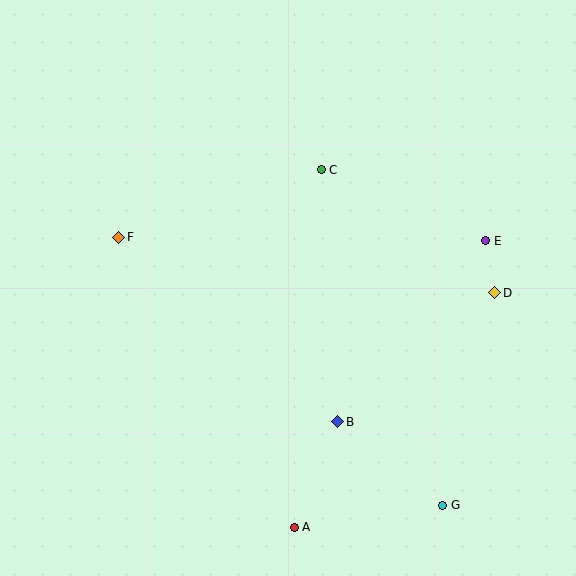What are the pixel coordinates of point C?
Point C is at (321, 170).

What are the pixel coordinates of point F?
Point F is at (119, 237).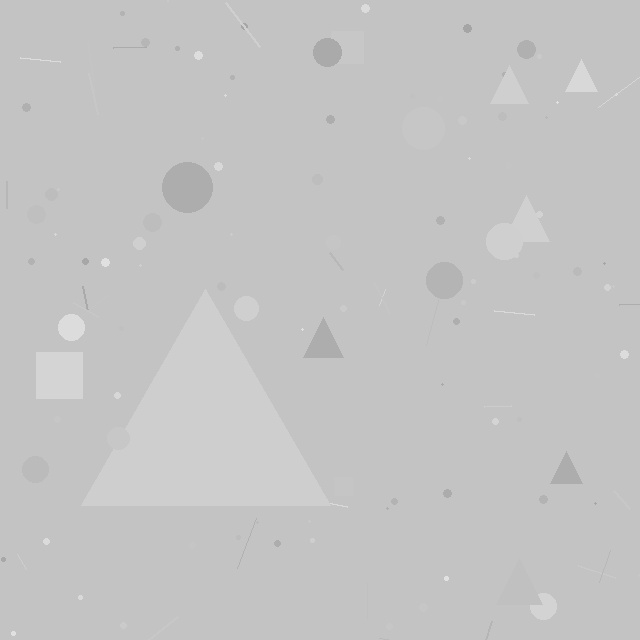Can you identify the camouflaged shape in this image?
The camouflaged shape is a triangle.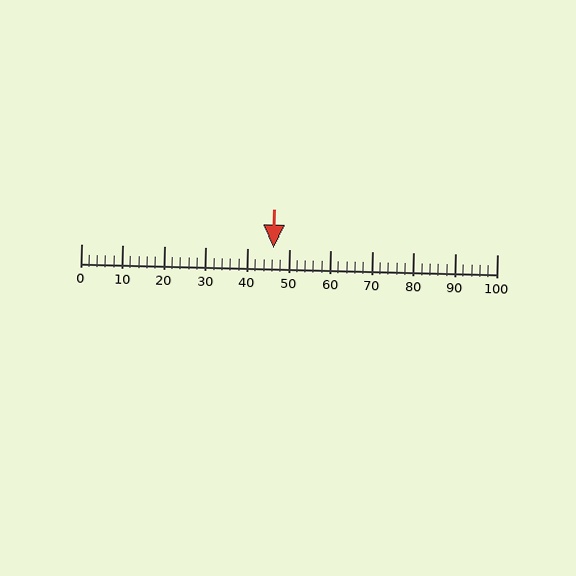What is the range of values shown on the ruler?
The ruler shows values from 0 to 100.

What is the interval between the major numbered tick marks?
The major tick marks are spaced 10 units apart.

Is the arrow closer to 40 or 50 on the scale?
The arrow is closer to 50.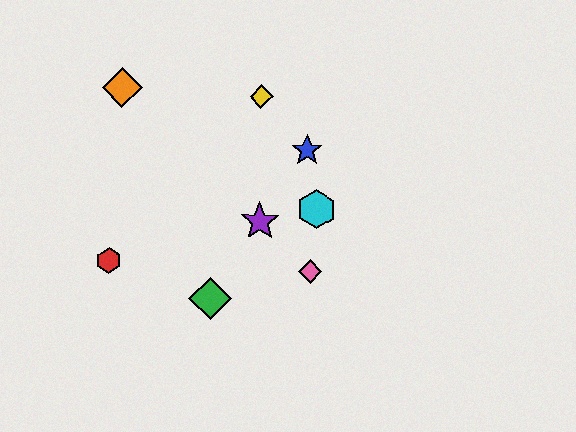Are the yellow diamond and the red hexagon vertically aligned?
No, the yellow diamond is at x≈261 and the red hexagon is at x≈109.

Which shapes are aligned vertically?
The yellow diamond, the purple star are aligned vertically.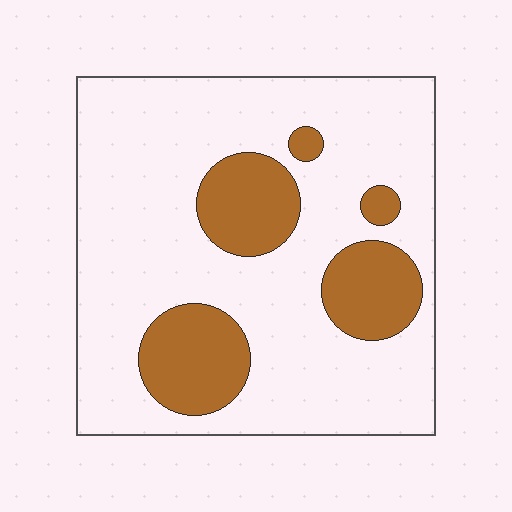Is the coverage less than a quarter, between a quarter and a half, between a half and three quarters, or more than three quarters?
Less than a quarter.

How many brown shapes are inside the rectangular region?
5.